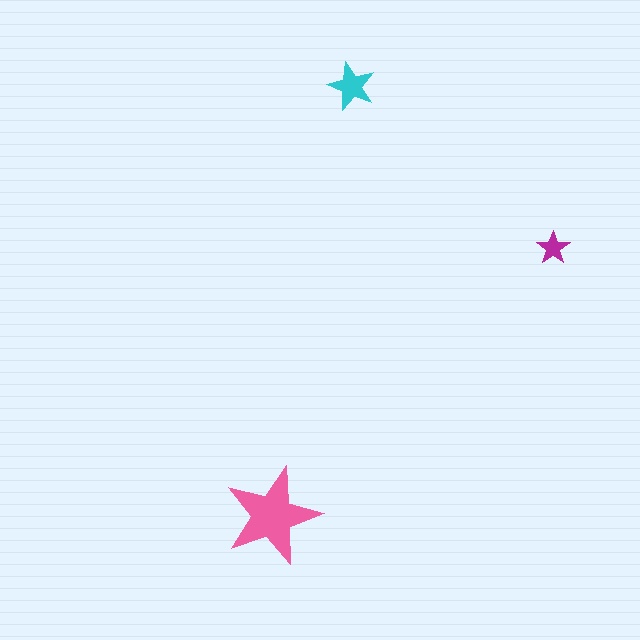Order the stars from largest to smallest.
the pink one, the cyan one, the magenta one.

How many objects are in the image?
There are 3 objects in the image.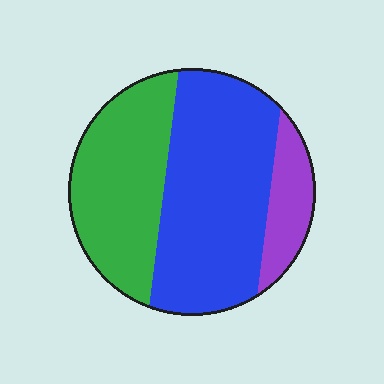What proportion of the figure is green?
Green takes up about three eighths (3/8) of the figure.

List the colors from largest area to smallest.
From largest to smallest: blue, green, purple.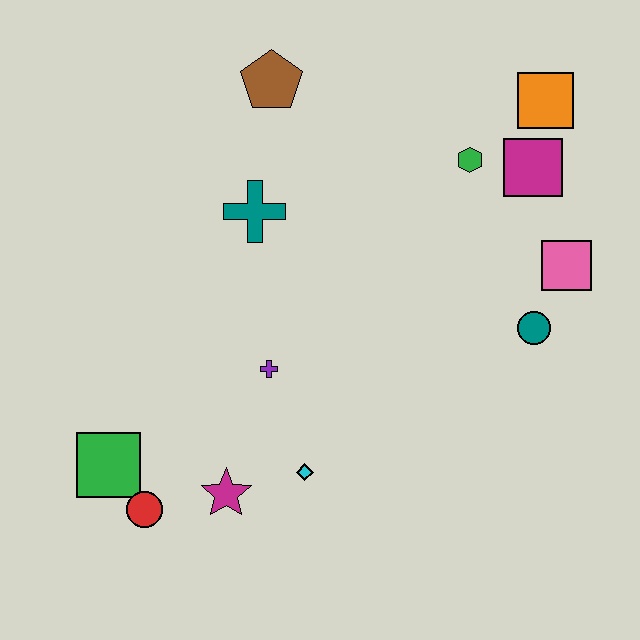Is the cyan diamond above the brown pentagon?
No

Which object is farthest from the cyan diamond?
The orange square is farthest from the cyan diamond.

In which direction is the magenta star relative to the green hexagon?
The magenta star is below the green hexagon.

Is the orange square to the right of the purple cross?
Yes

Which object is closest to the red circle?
The green square is closest to the red circle.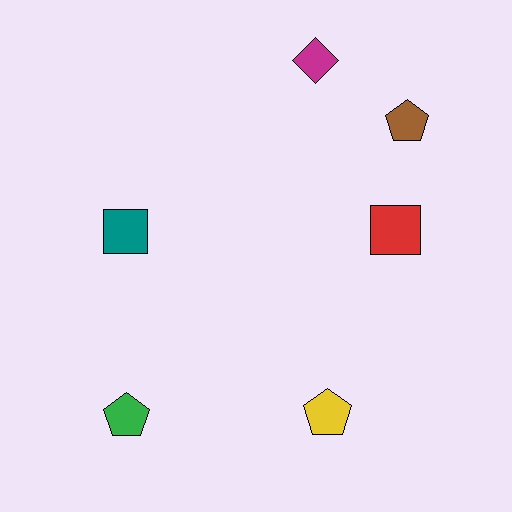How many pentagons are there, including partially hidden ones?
There are 3 pentagons.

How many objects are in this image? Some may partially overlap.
There are 6 objects.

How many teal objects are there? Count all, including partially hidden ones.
There is 1 teal object.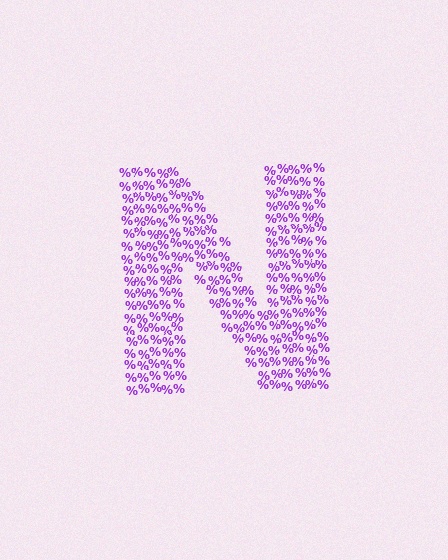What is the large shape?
The large shape is the letter N.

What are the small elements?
The small elements are percent signs.